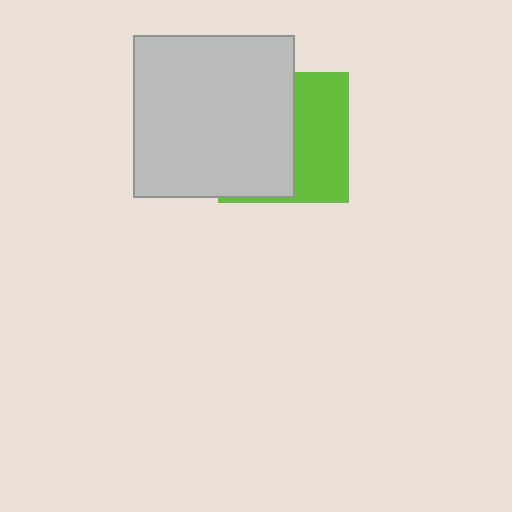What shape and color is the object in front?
The object in front is a light gray square.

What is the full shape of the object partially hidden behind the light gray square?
The partially hidden object is a lime square.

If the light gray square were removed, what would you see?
You would see the complete lime square.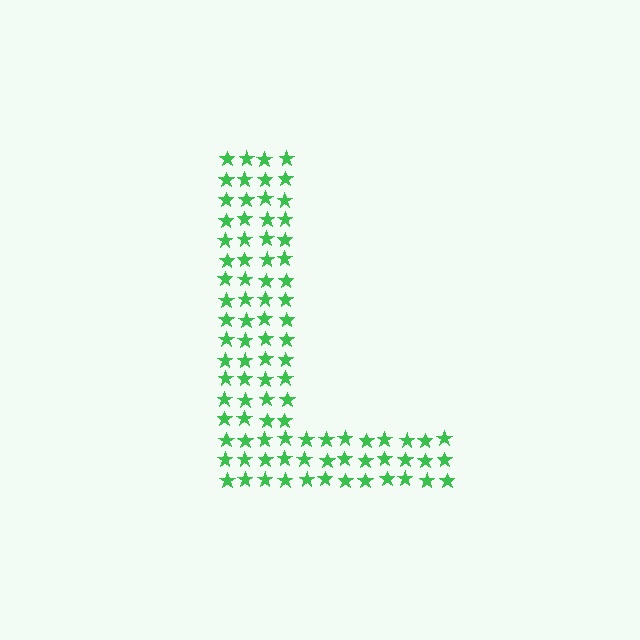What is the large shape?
The large shape is the letter L.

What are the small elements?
The small elements are stars.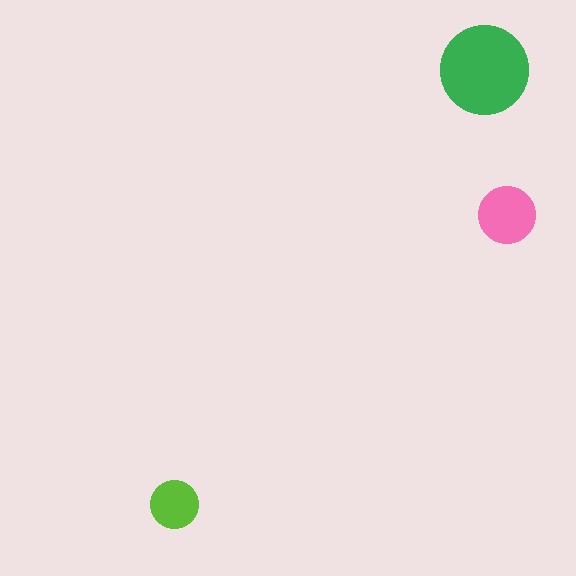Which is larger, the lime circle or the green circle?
The green one.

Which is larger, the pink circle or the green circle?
The green one.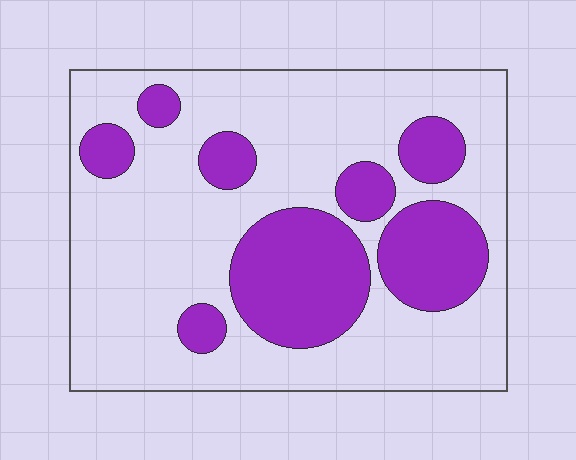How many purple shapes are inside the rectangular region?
8.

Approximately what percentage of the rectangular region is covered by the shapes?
Approximately 30%.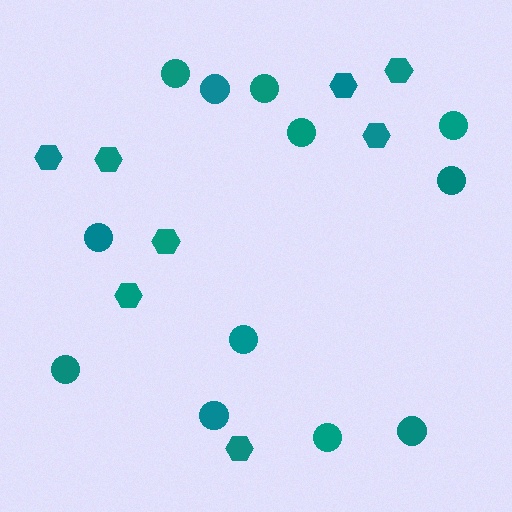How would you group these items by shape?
There are 2 groups: one group of hexagons (8) and one group of circles (12).